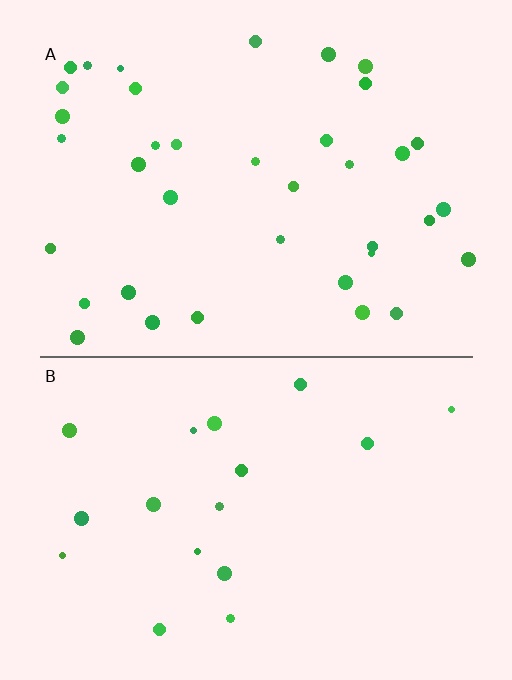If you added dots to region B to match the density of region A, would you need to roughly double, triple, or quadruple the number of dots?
Approximately double.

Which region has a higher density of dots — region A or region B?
A (the top).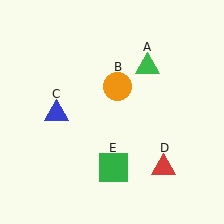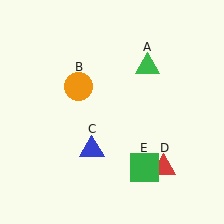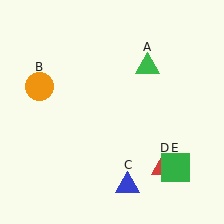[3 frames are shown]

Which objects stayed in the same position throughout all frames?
Green triangle (object A) and red triangle (object D) remained stationary.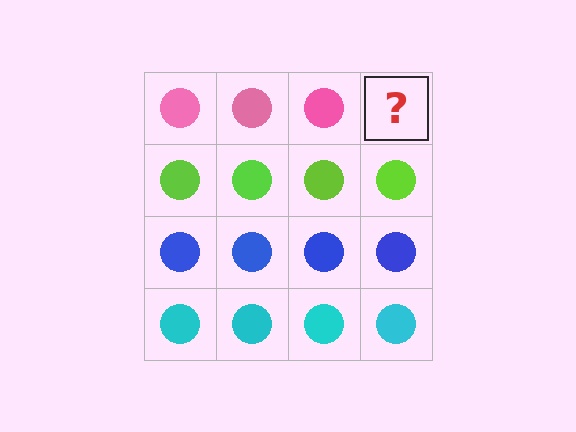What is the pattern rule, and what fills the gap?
The rule is that each row has a consistent color. The gap should be filled with a pink circle.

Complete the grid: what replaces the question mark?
The question mark should be replaced with a pink circle.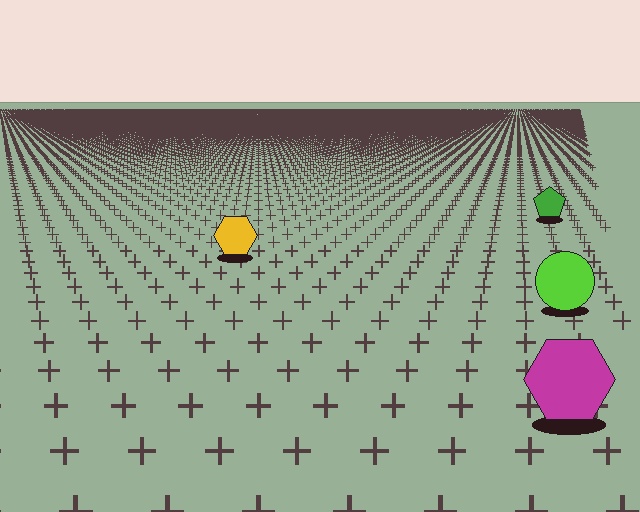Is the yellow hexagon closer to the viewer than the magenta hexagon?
No. The magenta hexagon is closer — you can tell from the texture gradient: the ground texture is coarser near it.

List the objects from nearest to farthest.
From nearest to farthest: the magenta hexagon, the lime circle, the yellow hexagon, the green pentagon.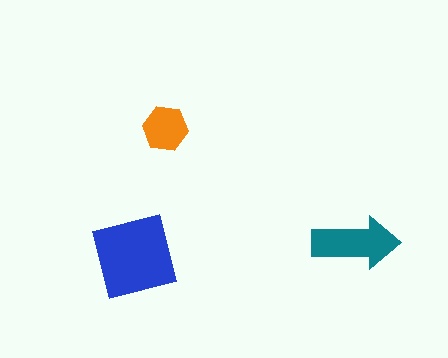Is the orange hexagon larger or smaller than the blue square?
Smaller.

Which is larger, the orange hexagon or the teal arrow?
The teal arrow.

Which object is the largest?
The blue square.